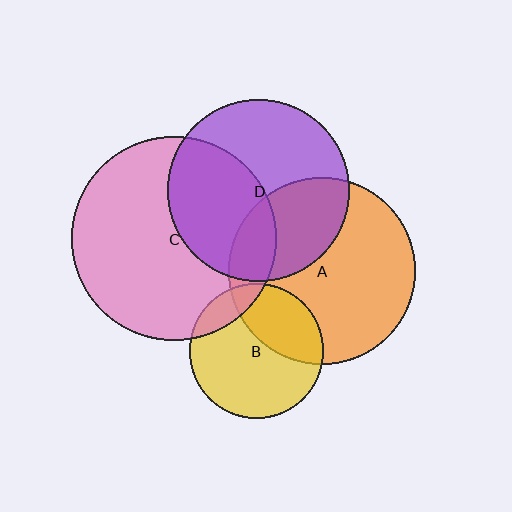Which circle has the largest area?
Circle C (pink).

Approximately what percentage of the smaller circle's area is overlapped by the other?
Approximately 35%.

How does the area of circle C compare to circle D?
Approximately 1.3 times.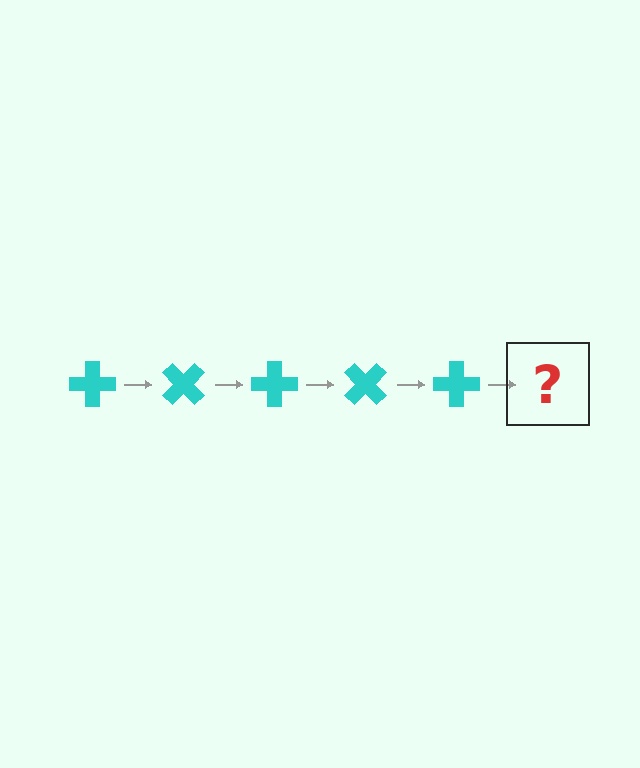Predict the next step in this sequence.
The next step is a cyan cross rotated 225 degrees.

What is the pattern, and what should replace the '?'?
The pattern is that the cross rotates 45 degrees each step. The '?' should be a cyan cross rotated 225 degrees.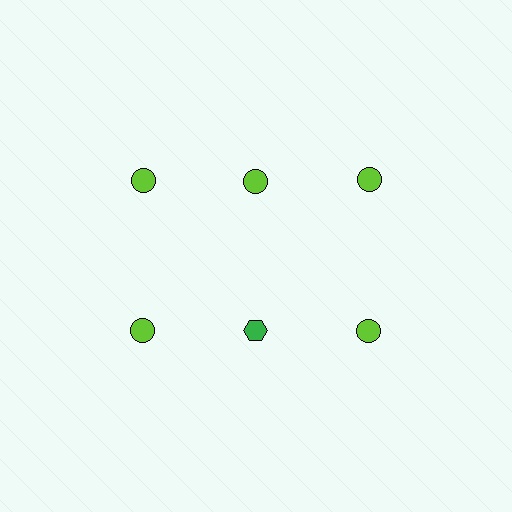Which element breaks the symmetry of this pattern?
The green hexagon in the second row, second from left column breaks the symmetry. All other shapes are lime circles.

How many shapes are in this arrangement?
There are 6 shapes arranged in a grid pattern.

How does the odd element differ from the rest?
It differs in both color (green instead of lime) and shape (hexagon instead of circle).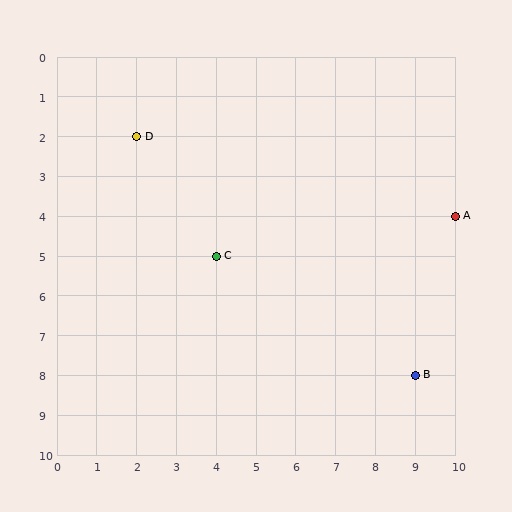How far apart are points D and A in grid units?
Points D and A are 8 columns and 2 rows apart (about 8.2 grid units diagonally).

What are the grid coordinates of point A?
Point A is at grid coordinates (10, 4).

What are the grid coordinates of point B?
Point B is at grid coordinates (9, 8).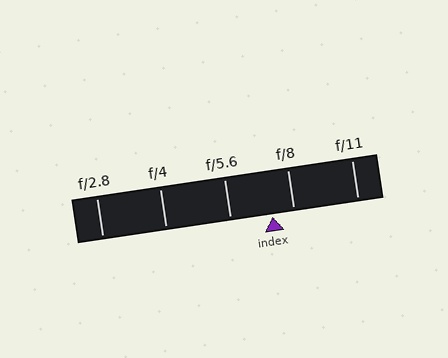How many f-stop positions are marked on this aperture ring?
There are 5 f-stop positions marked.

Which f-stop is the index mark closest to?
The index mark is closest to f/8.